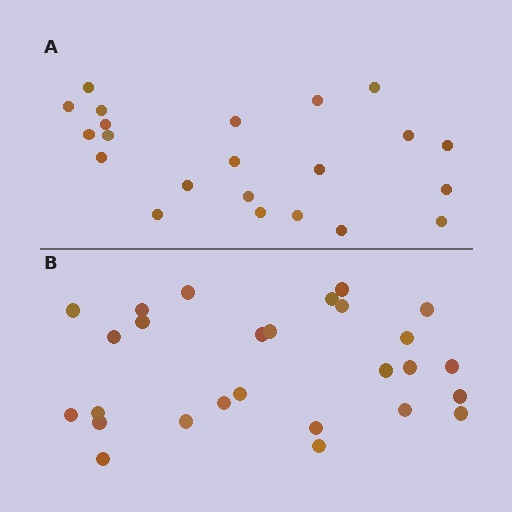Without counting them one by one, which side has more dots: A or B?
Region B (the bottom region) has more dots.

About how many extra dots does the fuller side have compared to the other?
Region B has about 5 more dots than region A.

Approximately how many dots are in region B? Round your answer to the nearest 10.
About 30 dots. (The exact count is 27, which rounds to 30.)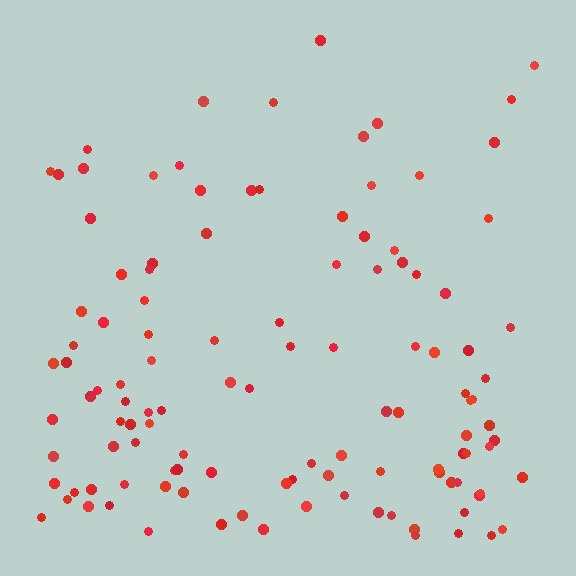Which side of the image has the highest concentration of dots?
The bottom.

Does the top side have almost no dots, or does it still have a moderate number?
Still a moderate number, just noticeably fewer than the bottom.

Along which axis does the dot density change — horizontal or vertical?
Vertical.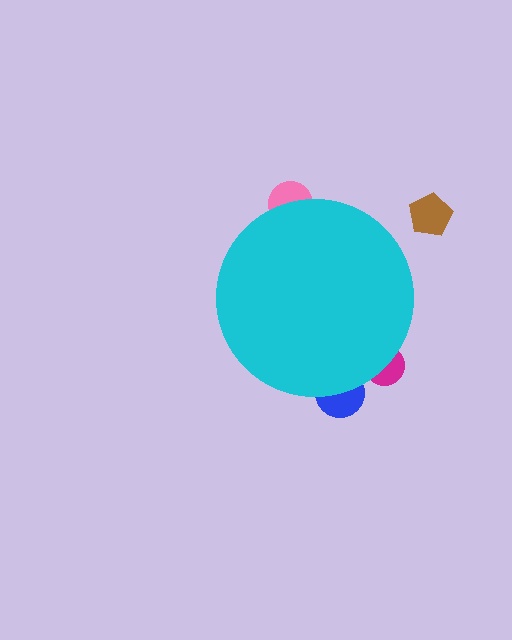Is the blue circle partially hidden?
Yes, the blue circle is partially hidden behind the cyan circle.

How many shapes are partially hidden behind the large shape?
3 shapes are partially hidden.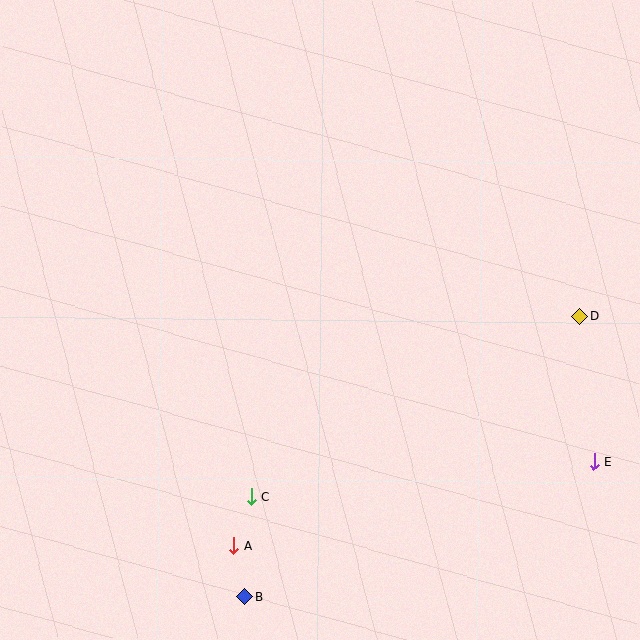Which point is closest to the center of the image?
Point C at (252, 497) is closest to the center.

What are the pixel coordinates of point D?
Point D is at (580, 316).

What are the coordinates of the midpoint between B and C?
The midpoint between B and C is at (248, 547).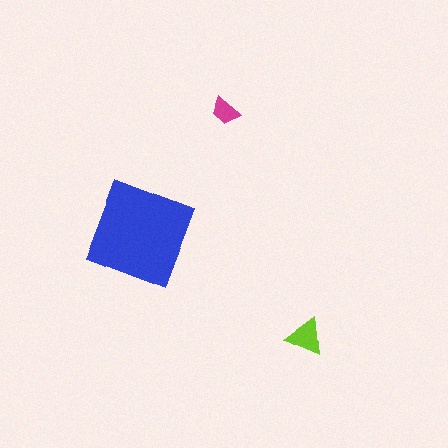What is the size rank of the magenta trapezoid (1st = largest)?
3rd.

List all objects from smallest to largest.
The magenta trapezoid, the lime triangle, the blue square.